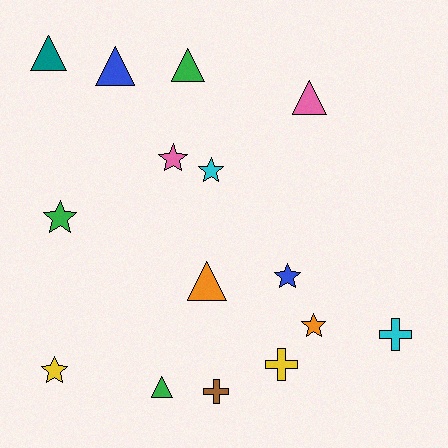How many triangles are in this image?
There are 6 triangles.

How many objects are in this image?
There are 15 objects.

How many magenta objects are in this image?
There are no magenta objects.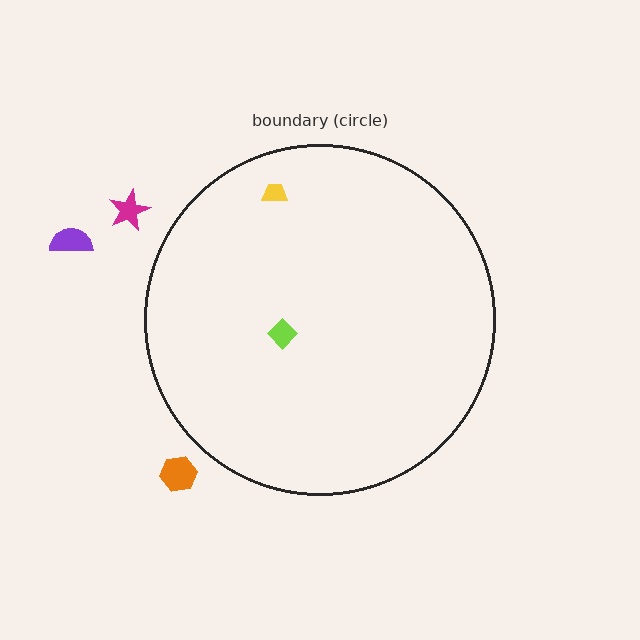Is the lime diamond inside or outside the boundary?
Inside.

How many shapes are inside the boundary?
2 inside, 3 outside.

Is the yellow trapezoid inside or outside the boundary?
Inside.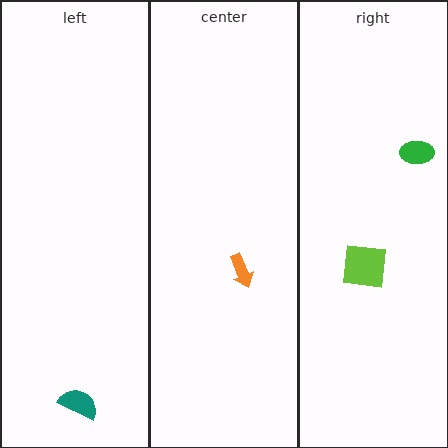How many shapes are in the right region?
2.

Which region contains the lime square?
The right region.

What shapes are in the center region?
The orange arrow.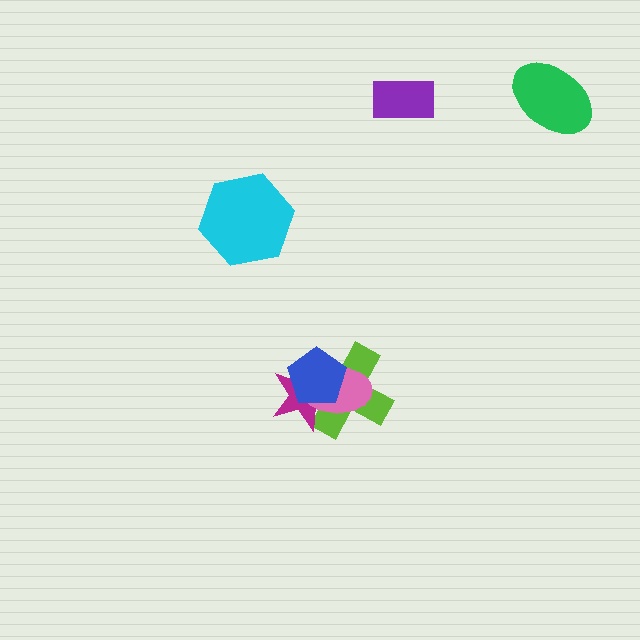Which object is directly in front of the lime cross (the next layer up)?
The magenta star is directly in front of the lime cross.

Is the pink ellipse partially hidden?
Yes, it is partially covered by another shape.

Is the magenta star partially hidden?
Yes, it is partially covered by another shape.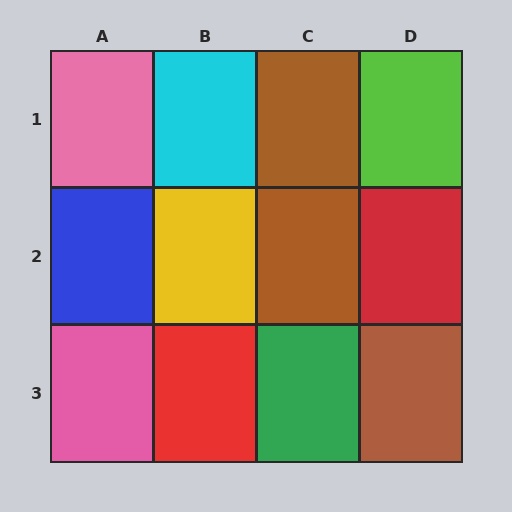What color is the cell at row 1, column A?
Pink.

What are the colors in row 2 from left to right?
Blue, yellow, brown, red.